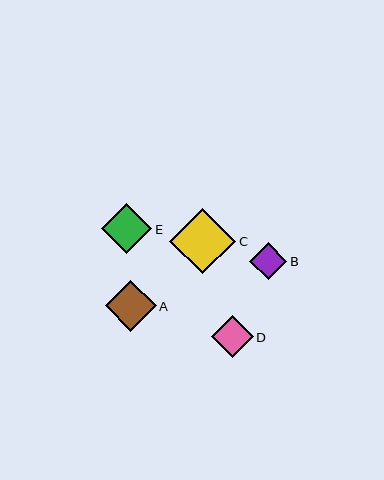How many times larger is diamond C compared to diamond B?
Diamond C is approximately 1.8 times the size of diamond B.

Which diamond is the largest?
Diamond C is the largest with a size of approximately 66 pixels.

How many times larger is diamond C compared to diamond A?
Diamond C is approximately 1.3 times the size of diamond A.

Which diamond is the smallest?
Diamond B is the smallest with a size of approximately 37 pixels.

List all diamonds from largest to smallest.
From largest to smallest: C, A, E, D, B.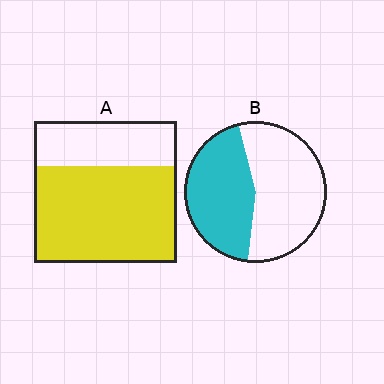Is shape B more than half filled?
No.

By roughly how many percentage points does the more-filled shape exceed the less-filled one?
By roughly 25 percentage points (A over B).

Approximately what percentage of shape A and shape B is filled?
A is approximately 70% and B is approximately 45%.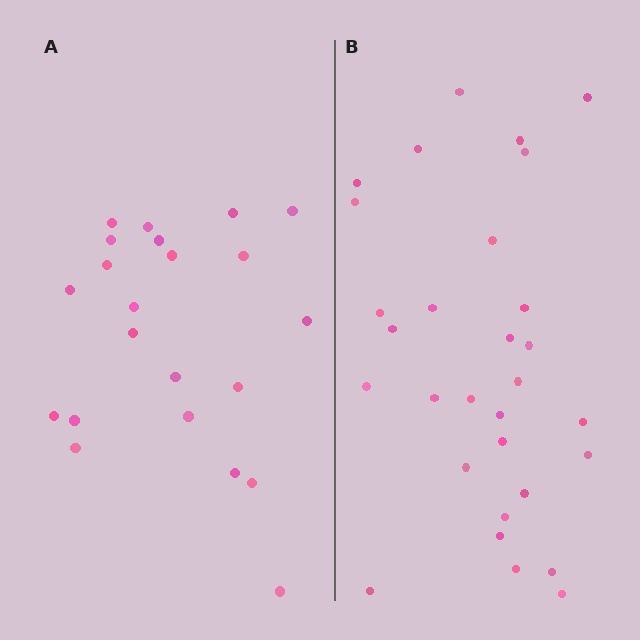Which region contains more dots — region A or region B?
Region B (the right region) has more dots.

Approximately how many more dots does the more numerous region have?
Region B has roughly 8 or so more dots than region A.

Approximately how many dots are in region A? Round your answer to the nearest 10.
About 20 dots. (The exact count is 22, which rounds to 20.)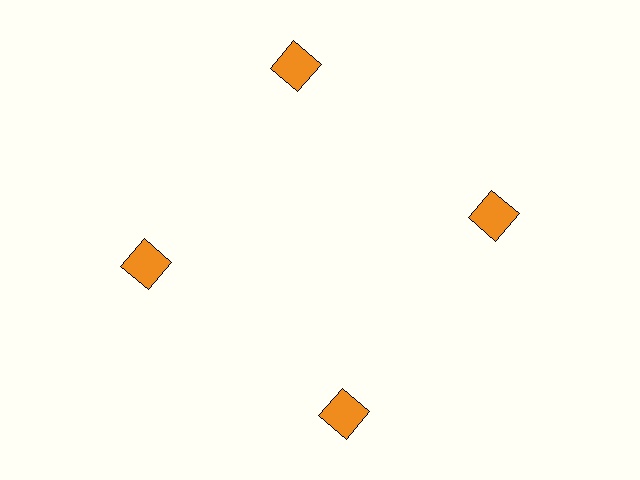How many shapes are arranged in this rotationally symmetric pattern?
There are 4 shapes, arranged in 4 groups of 1.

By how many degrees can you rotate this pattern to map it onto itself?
The pattern maps onto itself every 90 degrees of rotation.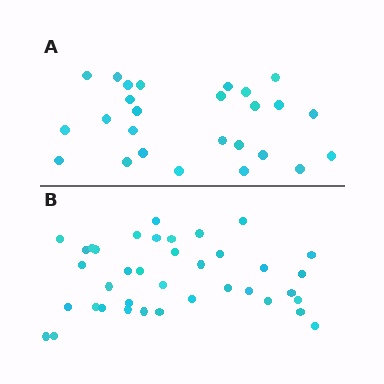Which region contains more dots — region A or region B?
Region B (the bottom region) has more dots.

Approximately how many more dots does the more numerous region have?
Region B has roughly 12 or so more dots than region A.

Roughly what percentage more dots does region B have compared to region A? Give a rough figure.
About 45% more.